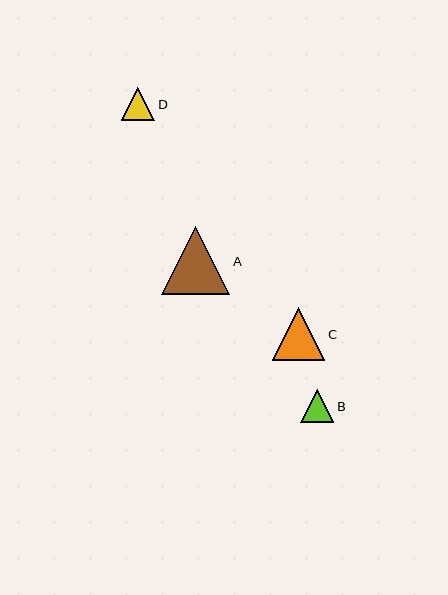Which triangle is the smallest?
Triangle B is the smallest with a size of approximately 33 pixels.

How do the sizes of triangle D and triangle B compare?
Triangle D and triangle B are approximately the same size.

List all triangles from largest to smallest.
From largest to smallest: A, C, D, B.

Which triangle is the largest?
Triangle A is the largest with a size of approximately 68 pixels.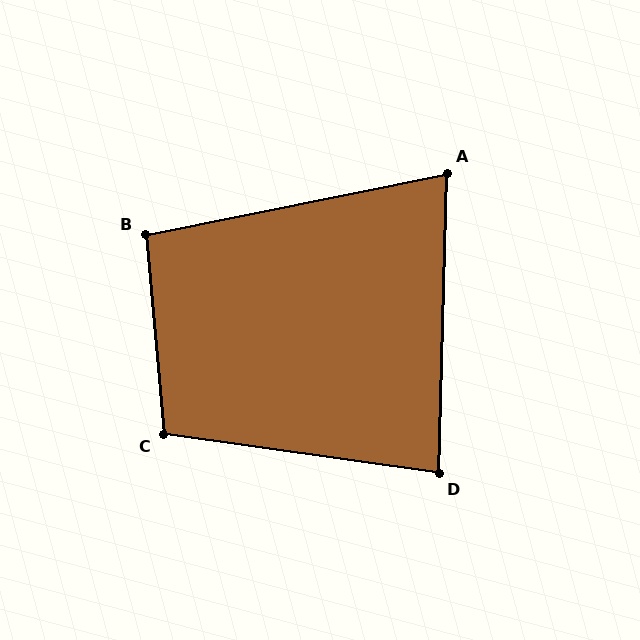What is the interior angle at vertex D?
Approximately 84 degrees (acute).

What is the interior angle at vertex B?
Approximately 96 degrees (obtuse).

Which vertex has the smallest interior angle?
A, at approximately 77 degrees.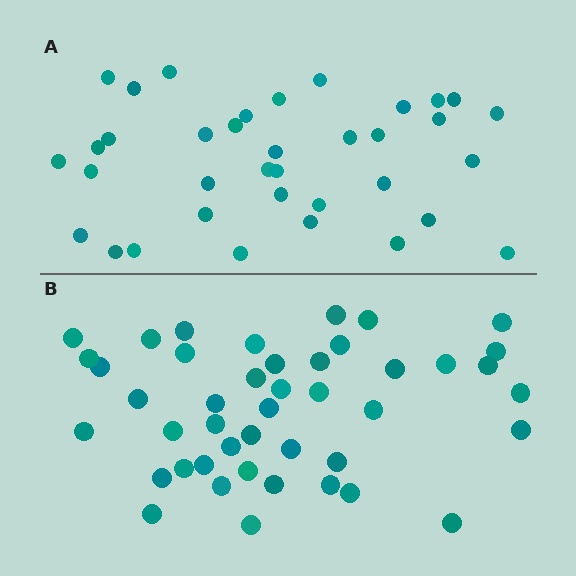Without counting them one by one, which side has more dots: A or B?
Region B (the bottom region) has more dots.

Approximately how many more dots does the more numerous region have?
Region B has roughly 8 or so more dots than region A.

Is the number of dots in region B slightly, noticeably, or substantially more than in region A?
Region B has only slightly more — the two regions are fairly close. The ratio is roughly 1.2 to 1.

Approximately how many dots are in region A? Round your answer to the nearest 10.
About 40 dots. (The exact count is 36, which rounds to 40.)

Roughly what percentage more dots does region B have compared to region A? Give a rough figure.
About 20% more.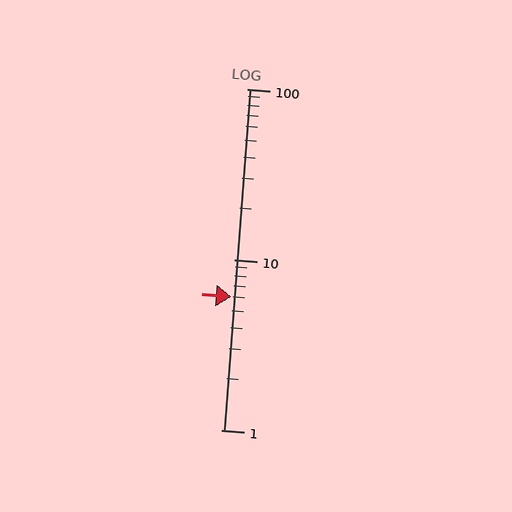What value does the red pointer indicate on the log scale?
The pointer indicates approximately 6.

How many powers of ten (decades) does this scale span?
The scale spans 2 decades, from 1 to 100.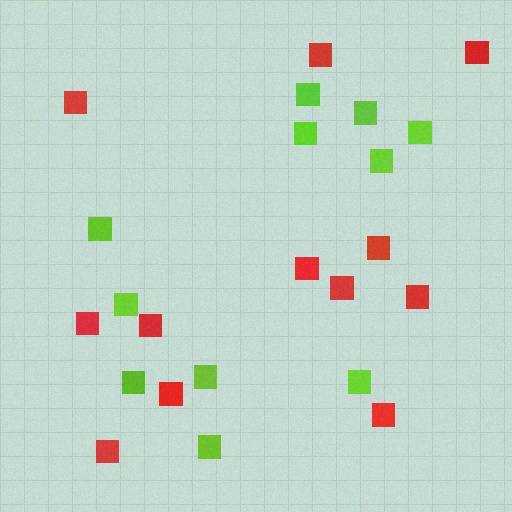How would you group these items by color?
There are 2 groups: one group of red squares (12) and one group of lime squares (11).